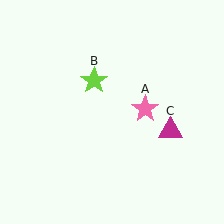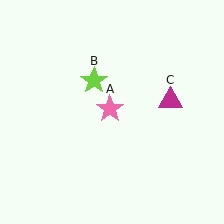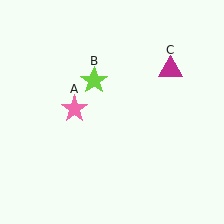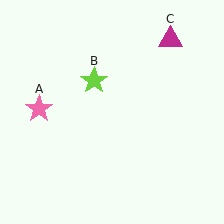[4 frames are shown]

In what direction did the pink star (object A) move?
The pink star (object A) moved left.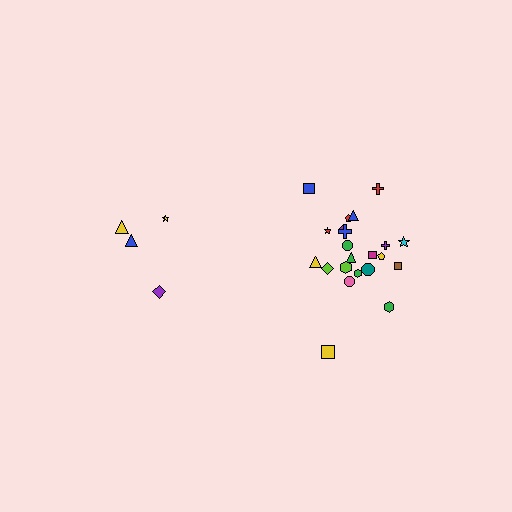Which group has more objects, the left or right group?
The right group.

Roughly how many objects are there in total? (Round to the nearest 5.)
Roughly 25 objects in total.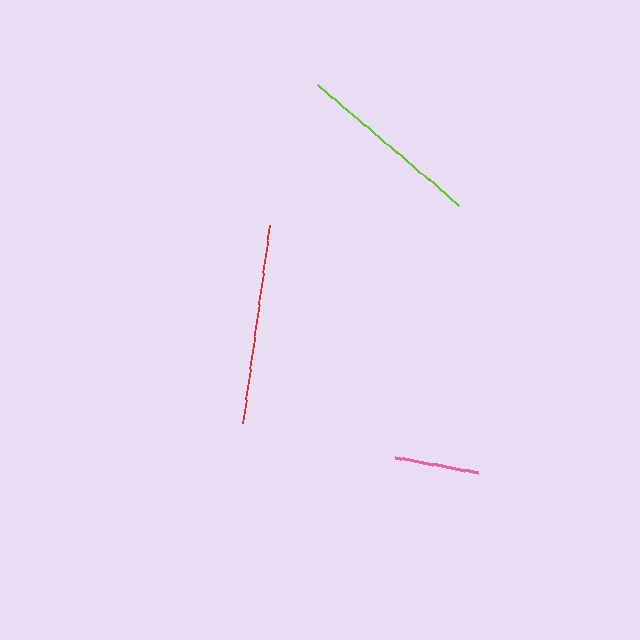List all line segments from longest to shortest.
From longest to shortest: red, lime, pink.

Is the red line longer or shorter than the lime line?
The red line is longer than the lime line.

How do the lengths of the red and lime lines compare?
The red and lime lines are approximately the same length.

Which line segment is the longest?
The red line is the longest at approximately 200 pixels.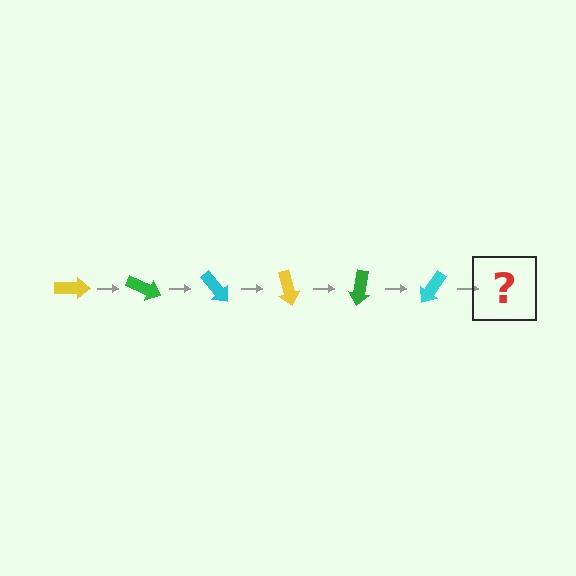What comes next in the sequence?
The next element should be a yellow arrow, rotated 150 degrees from the start.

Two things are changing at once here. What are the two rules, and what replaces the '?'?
The two rules are that it rotates 25 degrees each step and the color cycles through yellow, green, and cyan. The '?' should be a yellow arrow, rotated 150 degrees from the start.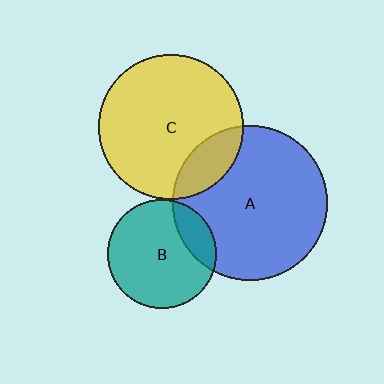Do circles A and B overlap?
Yes.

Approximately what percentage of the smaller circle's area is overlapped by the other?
Approximately 20%.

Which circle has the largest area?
Circle A (blue).